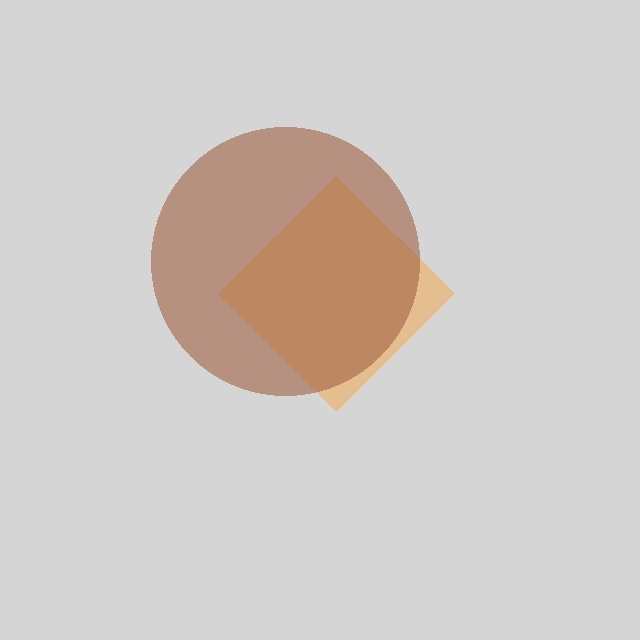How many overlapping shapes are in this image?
There are 2 overlapping shapes in the image.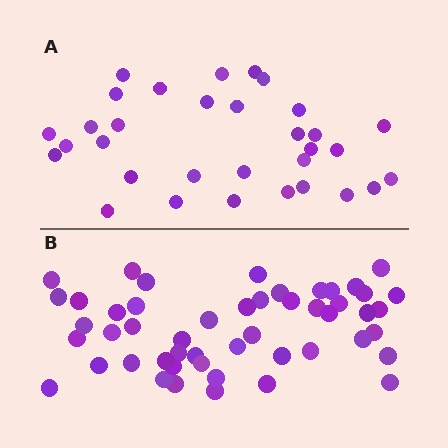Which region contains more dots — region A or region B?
Region B (the bottom region) has more dots.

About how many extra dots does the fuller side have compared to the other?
Region B has approximately 20 more dots than region A.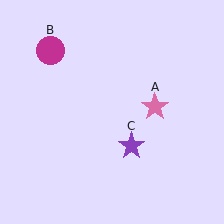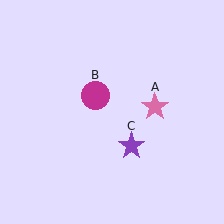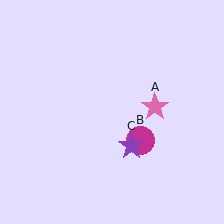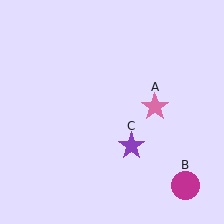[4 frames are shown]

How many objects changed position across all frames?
1 object changed position: magenta circle (object B).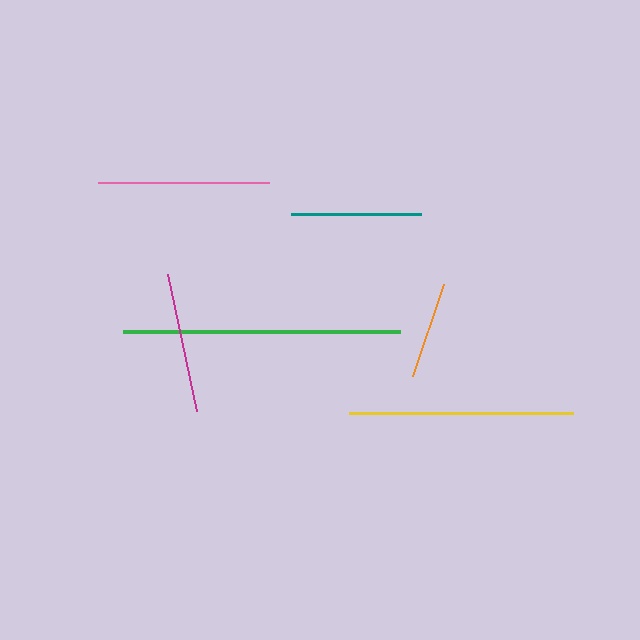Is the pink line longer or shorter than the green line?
The green line is longer than the pink line.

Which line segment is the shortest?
The orange line is the shortest at approximately 97 pixels.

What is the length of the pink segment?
The pink segment is approximately 171 pixels long.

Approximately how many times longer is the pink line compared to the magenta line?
The pink line is approximately 1.2 times the length of the magenta line.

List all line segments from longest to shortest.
From longest to shortest: green, yellow, pink, magenta, teal, orange.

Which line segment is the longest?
The green line is the longest at approximately 277 pixels.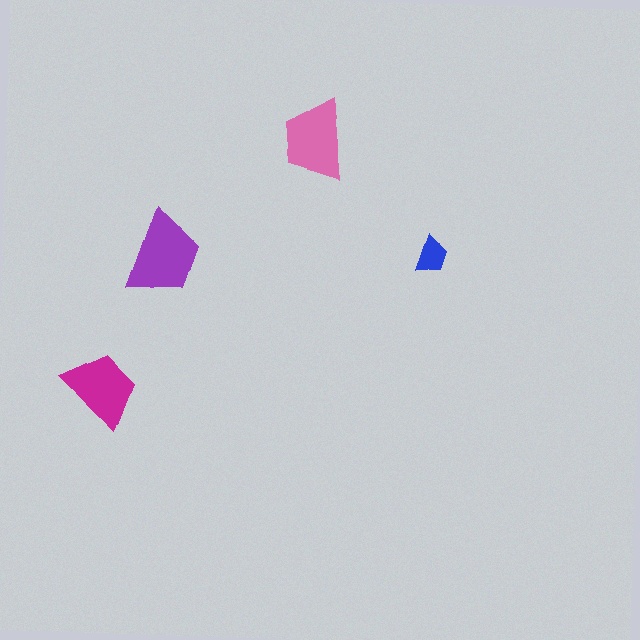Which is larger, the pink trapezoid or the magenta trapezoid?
The pink one.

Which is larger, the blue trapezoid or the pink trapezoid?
The pink one.